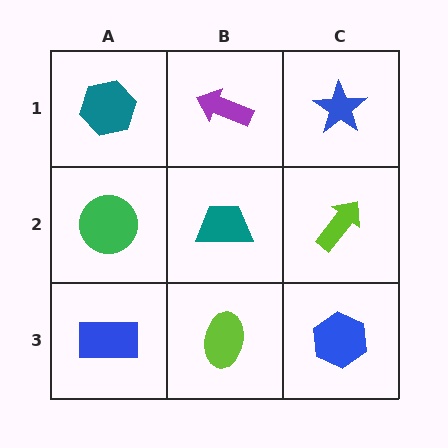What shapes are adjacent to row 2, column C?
A blue star (row 1, column C), a blue hexagon (row 3, column C), a teal trapezoid (row 2, column B).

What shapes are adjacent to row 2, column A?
A teal hexagon (row 1, column A), a blue rectangle (row 3, column A), a teal trapezoid (row 2, column B).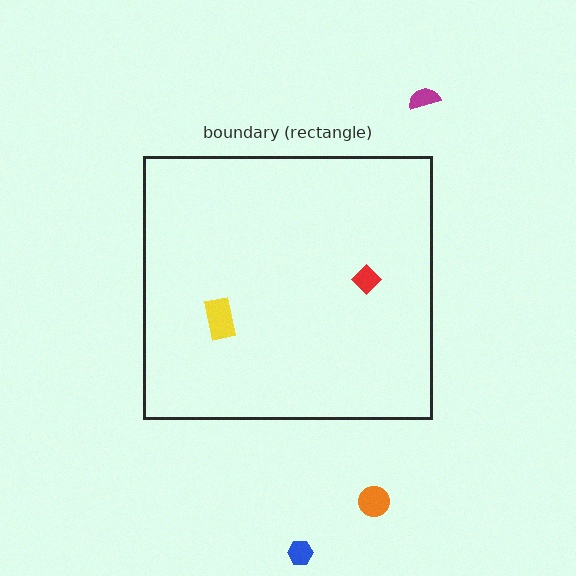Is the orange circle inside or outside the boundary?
Outside.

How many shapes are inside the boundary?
2 inside, 3 outside.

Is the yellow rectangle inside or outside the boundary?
Inside.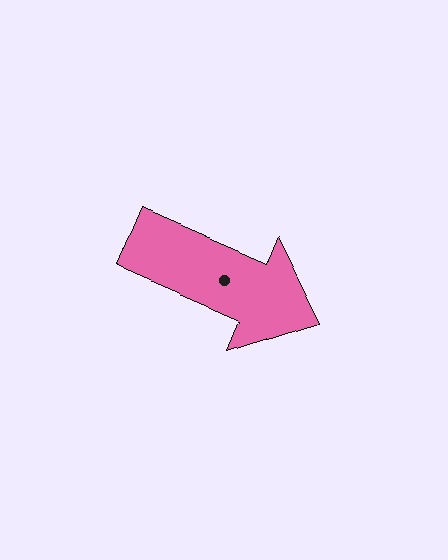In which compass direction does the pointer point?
Southeast.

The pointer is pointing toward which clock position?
Roughly 4 o'clock.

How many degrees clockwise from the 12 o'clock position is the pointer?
Approximately 113 degrees.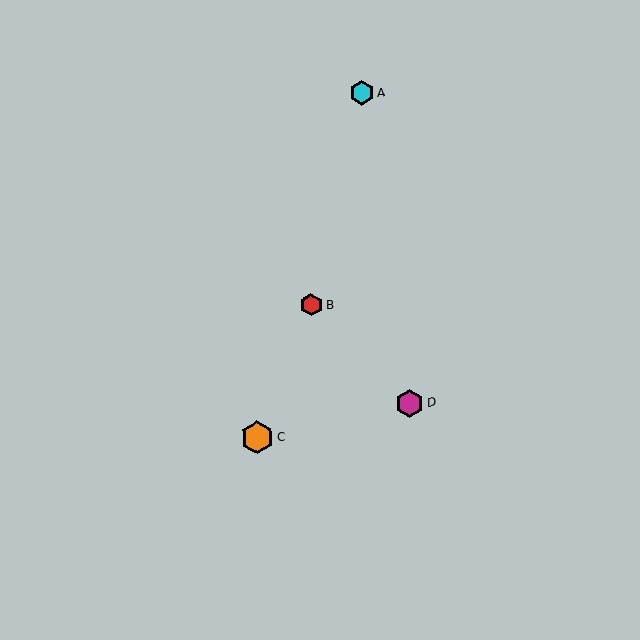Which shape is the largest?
The orange hexagon (labeled C) is the largest.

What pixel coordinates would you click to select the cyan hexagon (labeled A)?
Click at (362, 93) to select the cyan hexagon A.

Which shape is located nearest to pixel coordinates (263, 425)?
The orange hexagon (labeled C) at (257, 438) is nearest to that location.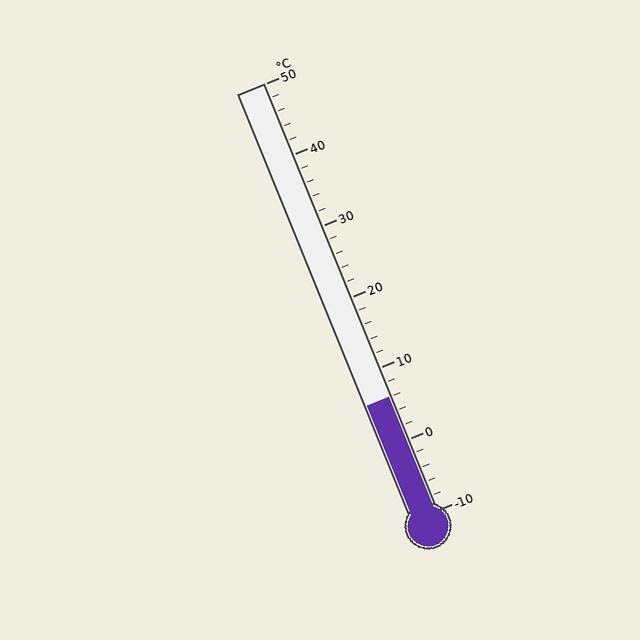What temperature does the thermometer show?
The thermometer shows approximately 6°C.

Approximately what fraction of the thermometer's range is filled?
The thermometer is filled to approximately 25% of its range.